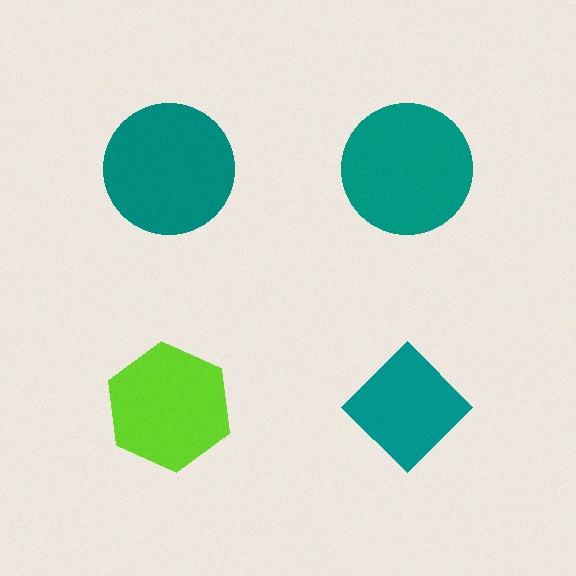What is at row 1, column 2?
A teal circle.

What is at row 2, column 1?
A lime hexagon.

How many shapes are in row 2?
2 shapes.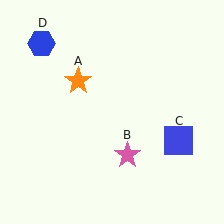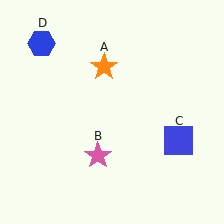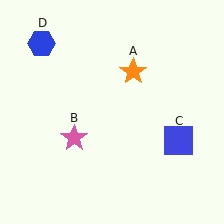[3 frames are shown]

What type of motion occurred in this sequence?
The orange star (object A), pink star (object B) rotated clockwise around the center of the scene.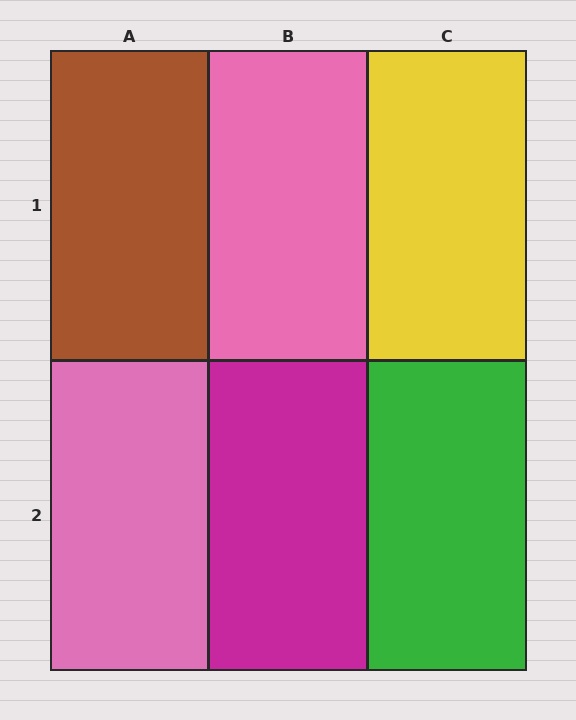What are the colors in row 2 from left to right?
Pink, magenta, green.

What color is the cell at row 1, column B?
Pink.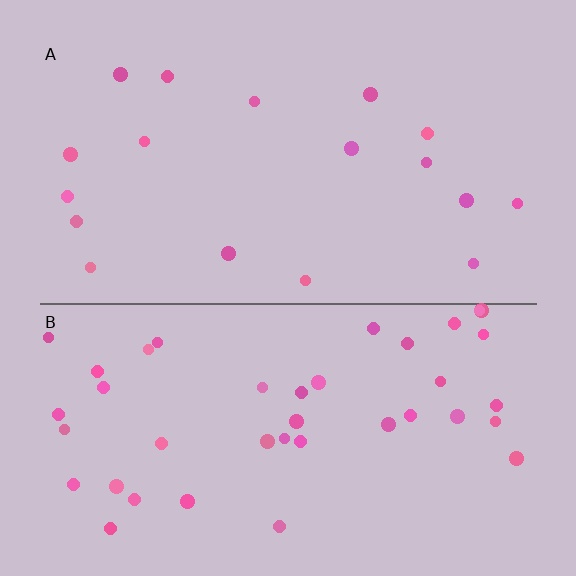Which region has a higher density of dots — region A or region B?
B (the bottom).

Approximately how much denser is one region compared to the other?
Approximately 2.3× — region B over region A.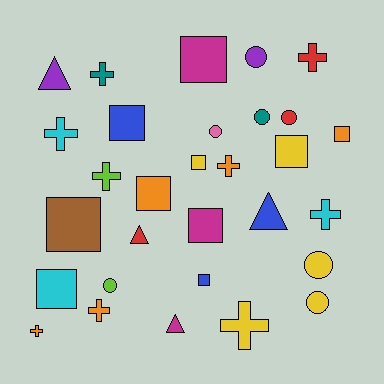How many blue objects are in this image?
There are 3 blue objects.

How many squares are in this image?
There are 10 squares.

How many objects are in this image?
There are 30 objects.